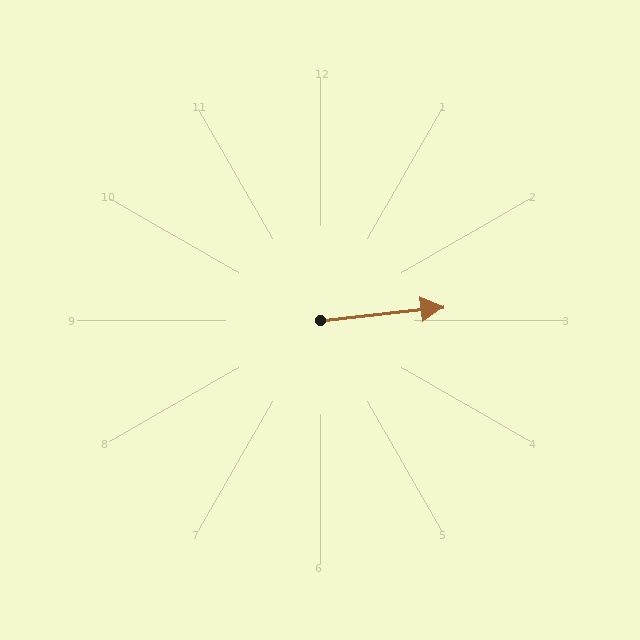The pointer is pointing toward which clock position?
Roughly 3 o'clock.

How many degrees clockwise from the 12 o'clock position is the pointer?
Approximately 84 degrees.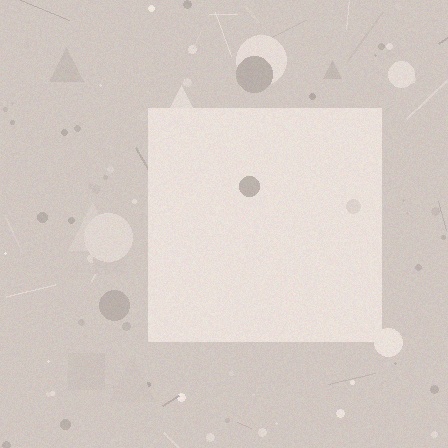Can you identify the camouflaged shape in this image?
The camouflaged shape is a square.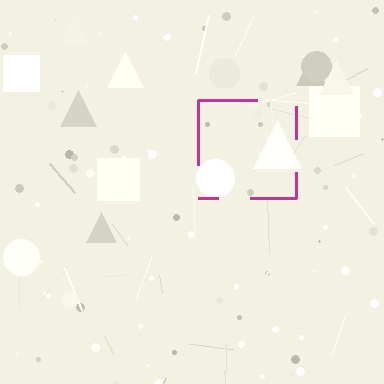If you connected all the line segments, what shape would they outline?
They would outline a square.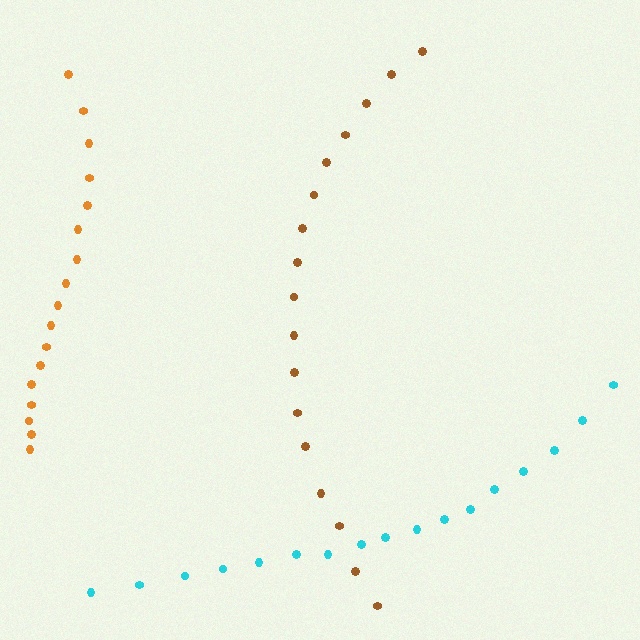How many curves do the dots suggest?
There are 3 distinct paths.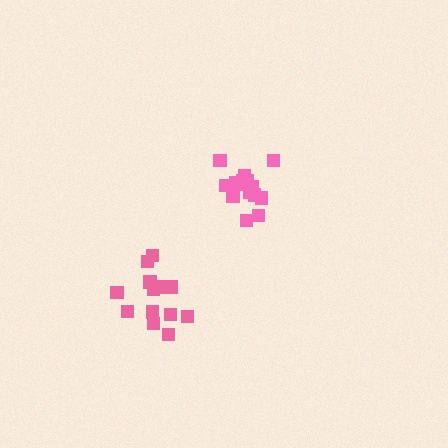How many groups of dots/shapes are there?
There are 2 groups.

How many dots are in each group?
Group 1: 15 dots, Group 2: 13 dots (28 total).